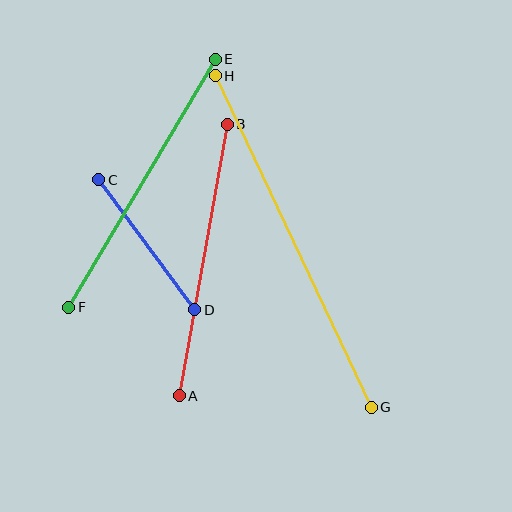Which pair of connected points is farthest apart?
Points G and H are farthest apart.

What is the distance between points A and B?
The distance is approximately 276 pixels.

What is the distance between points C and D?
The distance is approximately 161 pixels.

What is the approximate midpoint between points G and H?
The midpoint is at approximately (293, 241) pixels.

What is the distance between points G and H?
The distance is approximately 367 pixels.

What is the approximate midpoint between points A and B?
The midpoint is at approximately (203, 260) pixels.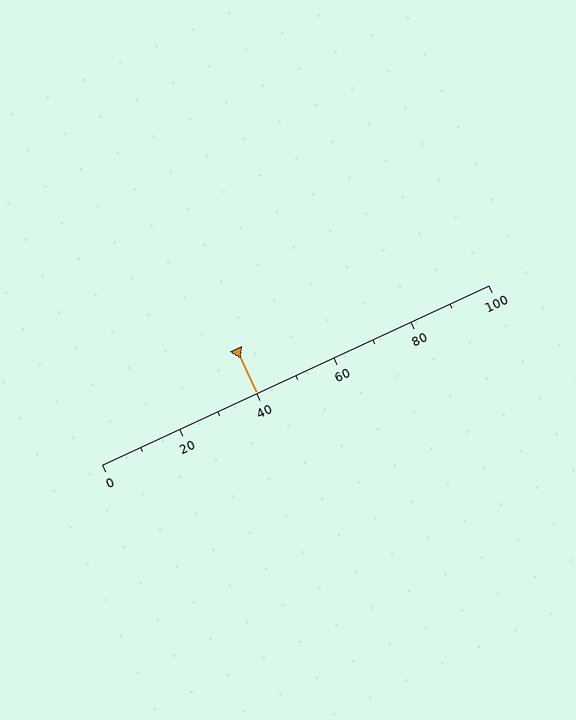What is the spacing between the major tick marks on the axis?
The major ticks are spaced 20 apart.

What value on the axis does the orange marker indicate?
The marker indicates approximately 40.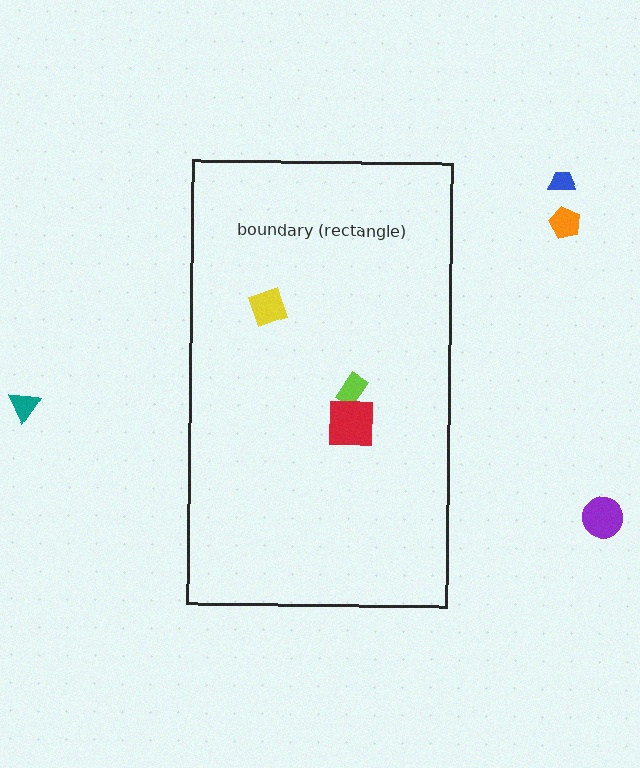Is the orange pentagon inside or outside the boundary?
Outside.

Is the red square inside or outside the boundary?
Inside.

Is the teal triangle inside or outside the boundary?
Outside.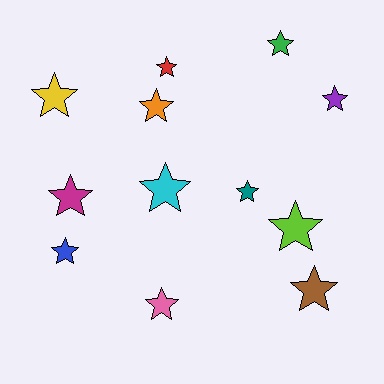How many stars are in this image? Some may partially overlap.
There are 12 stars.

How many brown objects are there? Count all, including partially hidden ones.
There is 1 brown object.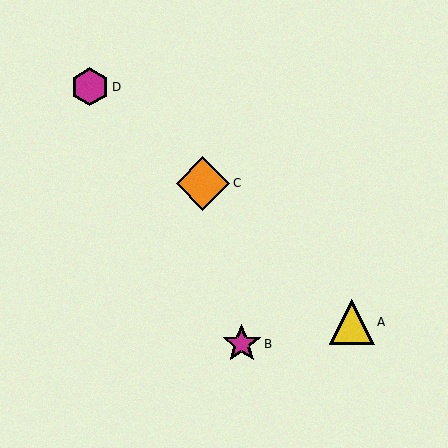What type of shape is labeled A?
Shape A is a yellow triangle.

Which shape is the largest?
The orange diamond (labeled C) is the largest.